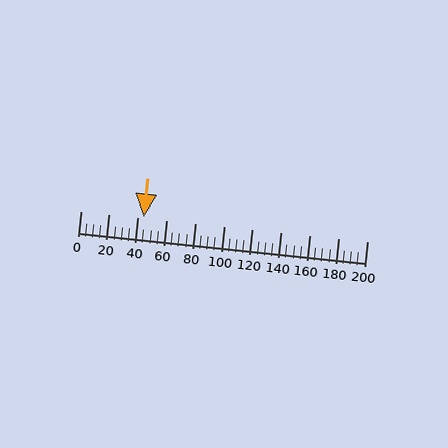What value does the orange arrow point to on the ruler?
The orange arrow points to approximately 44.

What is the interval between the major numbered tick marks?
The major tick marks are spaced 20 units apart.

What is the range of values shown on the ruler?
The ruler shows values from 0 to 200.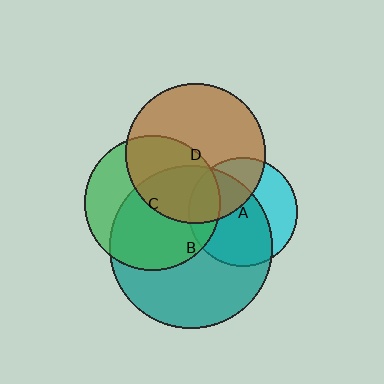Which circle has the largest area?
Circle B (teal).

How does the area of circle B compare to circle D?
Approximately 1.4 times.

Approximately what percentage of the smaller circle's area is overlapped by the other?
Approximately 60%.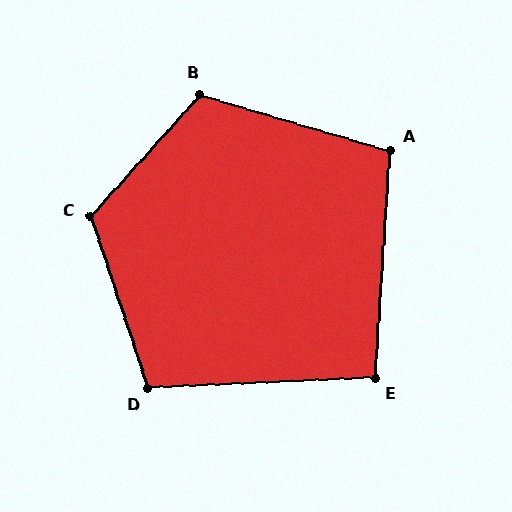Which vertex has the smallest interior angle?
E, at approximately 96 degrees.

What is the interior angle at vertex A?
Approximately 103 degrees (obtuse).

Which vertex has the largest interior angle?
C, at approximately 119 degrees.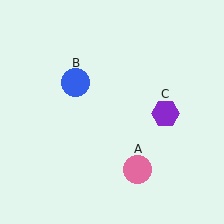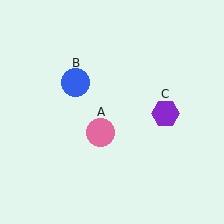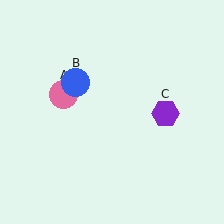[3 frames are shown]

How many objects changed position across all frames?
1 object changed position: pink circle (object A).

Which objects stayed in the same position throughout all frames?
Blue circle (object B) and purple hexagon (object C) remained stationary.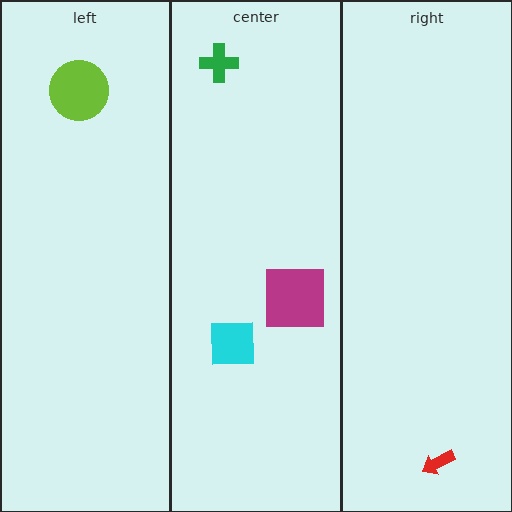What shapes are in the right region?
The red arrow.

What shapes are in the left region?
The lime circle.